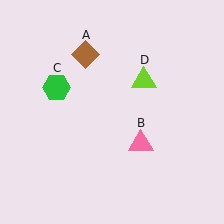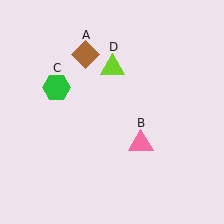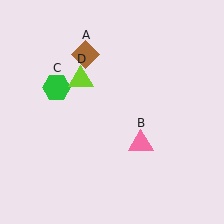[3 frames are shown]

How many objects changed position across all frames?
1 object changed position: lime triangle (object D).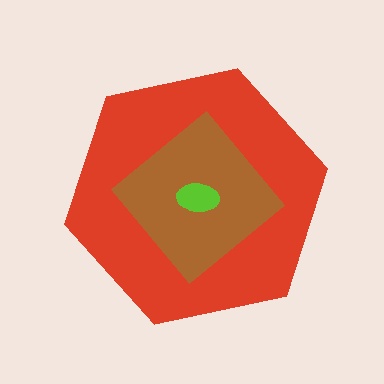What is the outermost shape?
The red hexagon.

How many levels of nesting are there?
3.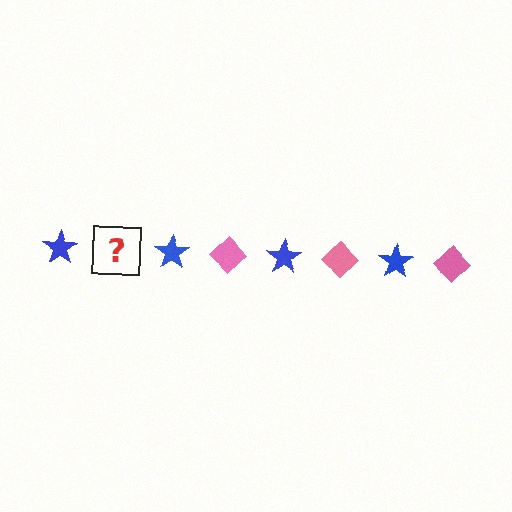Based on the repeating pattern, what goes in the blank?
The blank should be a pink diamond.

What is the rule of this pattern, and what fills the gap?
The rule is that the pattern alternates between blue star and pink diamond. The gap should be filled with a pink diamond.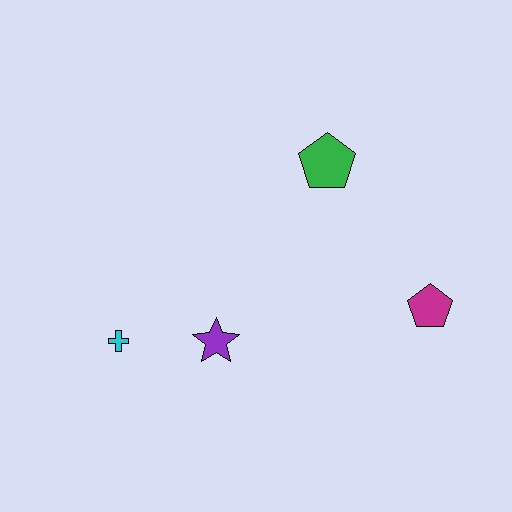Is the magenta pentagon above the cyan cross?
Yes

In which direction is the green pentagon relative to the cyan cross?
The green pentagon is to the right of the cyan cross.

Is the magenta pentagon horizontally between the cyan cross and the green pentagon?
No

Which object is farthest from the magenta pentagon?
The cyan cross is farthest from the magenta pentagon.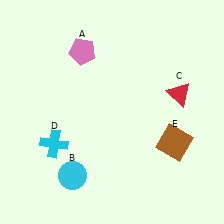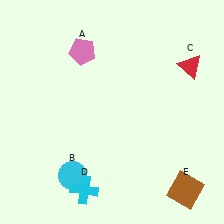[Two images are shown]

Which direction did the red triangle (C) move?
The red triangle (C) moved up.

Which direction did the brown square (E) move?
The brown square (E) moved down.